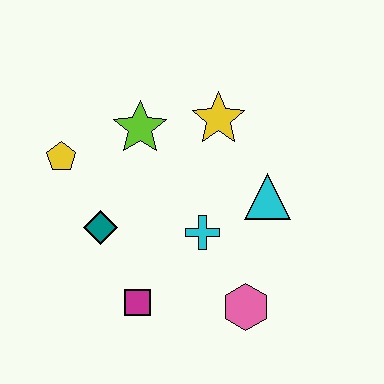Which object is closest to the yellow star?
The lime star is closest to the yellow star.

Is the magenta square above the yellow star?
No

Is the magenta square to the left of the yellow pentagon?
No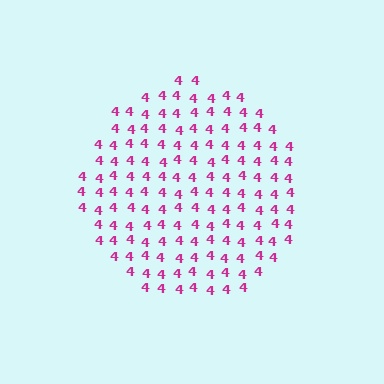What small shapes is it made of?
It is made of small digit 4's.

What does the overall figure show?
The overall figure shows a circle.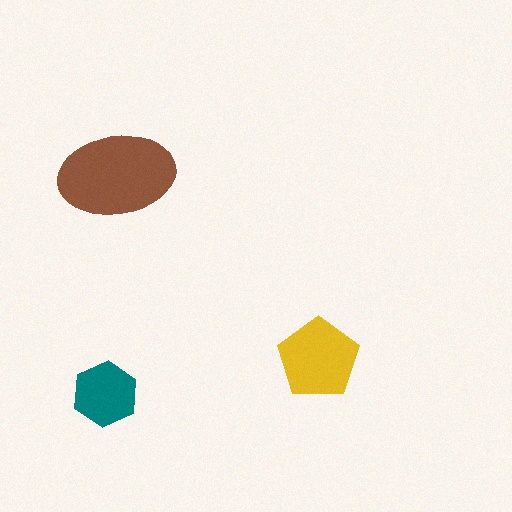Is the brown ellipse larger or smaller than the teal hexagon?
Larger.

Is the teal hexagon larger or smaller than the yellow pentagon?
Smaller.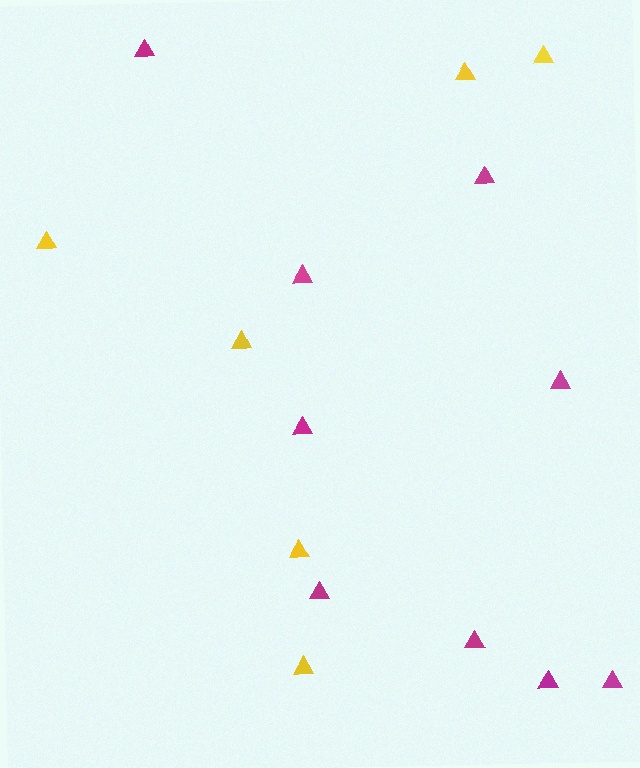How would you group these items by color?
There are 2 groups: one group of magenta triangles (9) and one group of yellow triangles (6).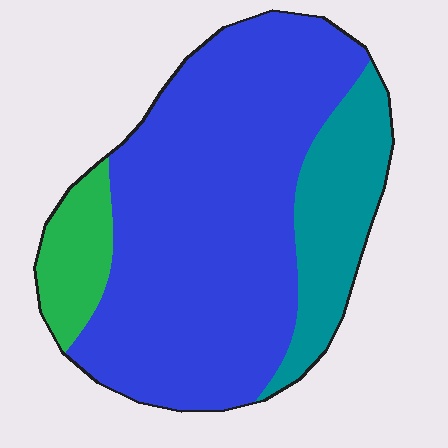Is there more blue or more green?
Blue.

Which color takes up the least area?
Green, at roughly 10%.